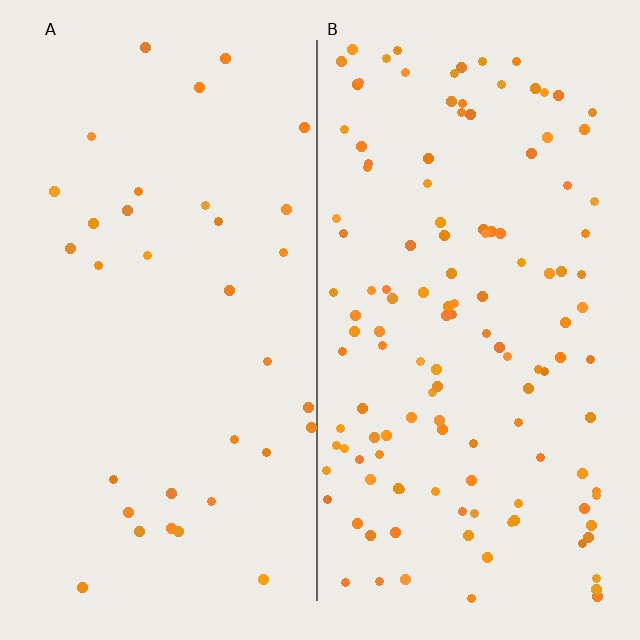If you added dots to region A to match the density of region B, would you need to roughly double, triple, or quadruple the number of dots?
Approximately quadruple.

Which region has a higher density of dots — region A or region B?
B (the right).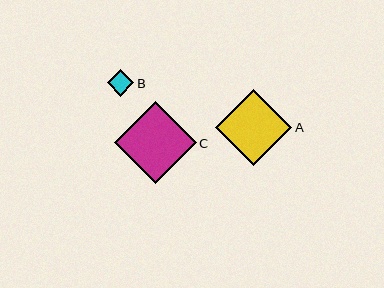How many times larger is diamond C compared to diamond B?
Diamond C is approximately 3.1 times the size of diamond B.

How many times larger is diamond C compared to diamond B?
Diamond C is approximately 3.1 times the size of diamond B.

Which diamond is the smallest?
Diamond B is the smallest with a size of approximately 26 pixels.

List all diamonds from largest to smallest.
From largest to smallest: C, A, B.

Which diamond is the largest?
Diamond C is the largest with a size of approximately 81 pixels.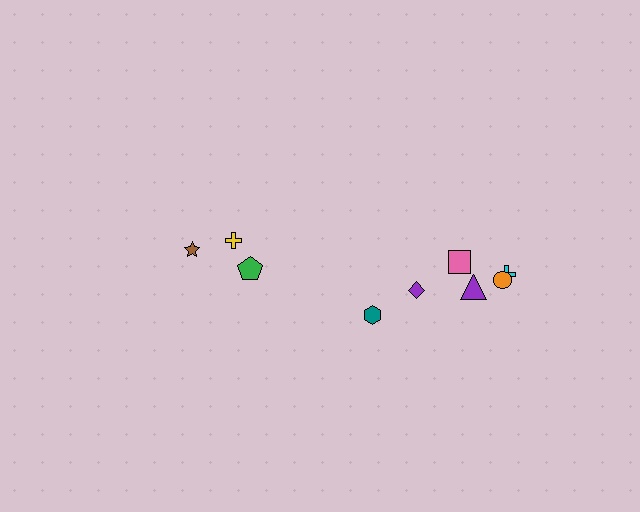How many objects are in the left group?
There are 3 objects.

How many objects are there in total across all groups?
There are 9 objects.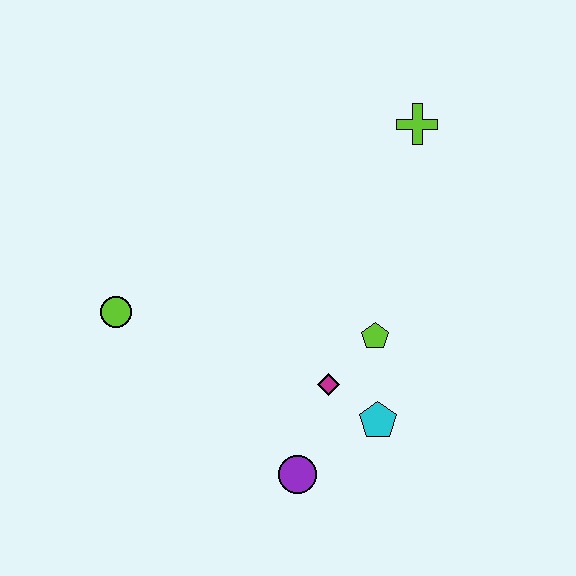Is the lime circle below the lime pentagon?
No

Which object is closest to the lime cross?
The lime pentagon is closest to the lime cross.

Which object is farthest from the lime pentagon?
The lime circle is farthest from the lime pentagon.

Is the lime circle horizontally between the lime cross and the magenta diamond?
No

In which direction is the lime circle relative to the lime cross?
The lime circle is to the left of the lime cross.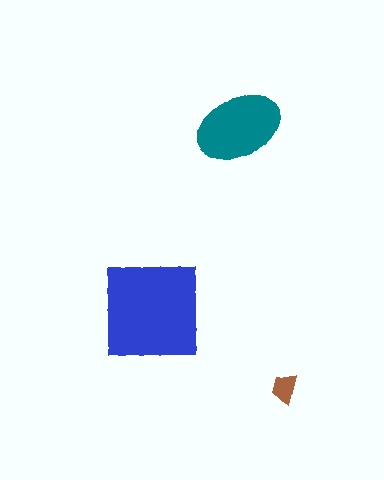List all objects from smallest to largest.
The brown trapezoid, the teal ellipse, the blue square.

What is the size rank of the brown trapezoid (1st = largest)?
3rd.